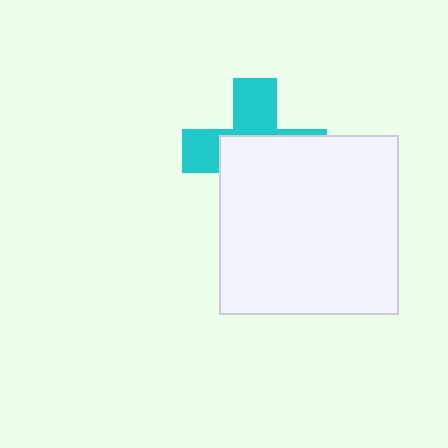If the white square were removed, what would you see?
You would see the complete cyan cross.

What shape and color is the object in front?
The object in front is a white square.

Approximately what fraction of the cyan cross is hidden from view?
Roughly 58% of the cyan cross is hidden behind the white square.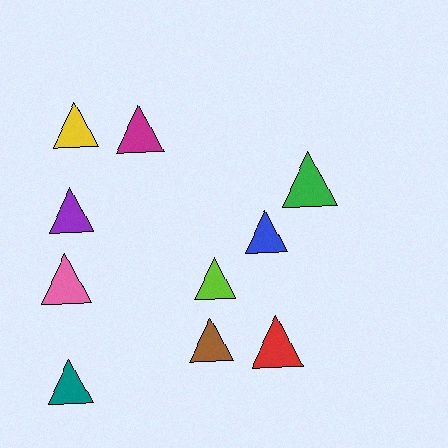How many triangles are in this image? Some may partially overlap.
There are 10 triangles.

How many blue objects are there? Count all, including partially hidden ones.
There is 1 blue object.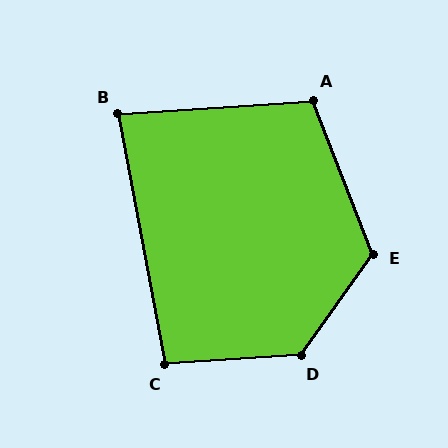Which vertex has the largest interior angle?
D, at approximately 129 degrees.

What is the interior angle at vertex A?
Approximately 107 degrees (obtuse).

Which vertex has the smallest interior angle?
B, at approximately 84 degrees.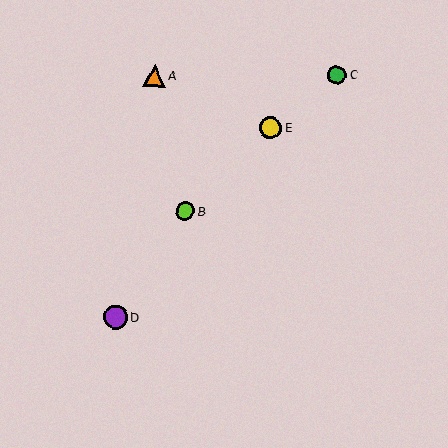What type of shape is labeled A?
Shape A is an orange triangle.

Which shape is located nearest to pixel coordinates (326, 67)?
The green circle (labeled C) at (337, 75) is nearest to that location.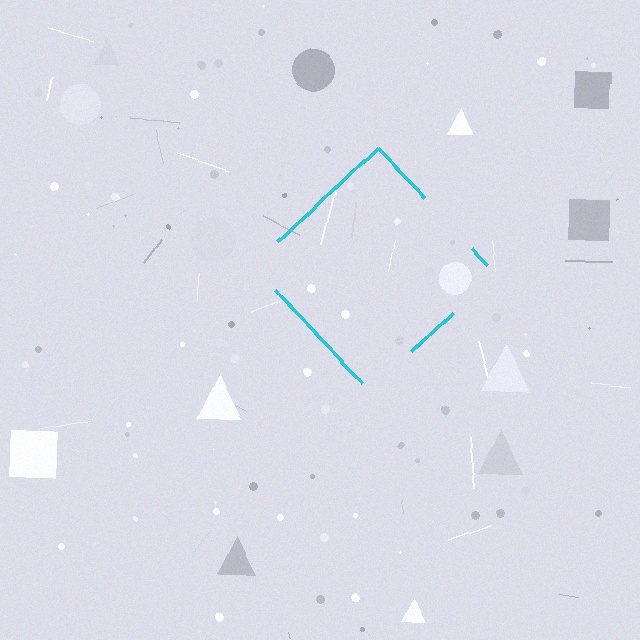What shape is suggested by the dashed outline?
The dashed outline suggests a diamond.